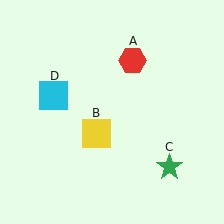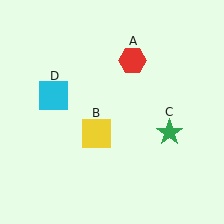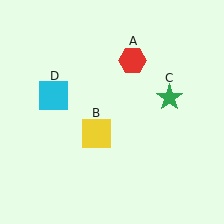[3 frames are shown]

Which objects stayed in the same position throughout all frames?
Red hexagon (object A) and yellow square (object B) and cyan square (object D) remained stationary.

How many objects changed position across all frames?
1 object changed position: green star (object C).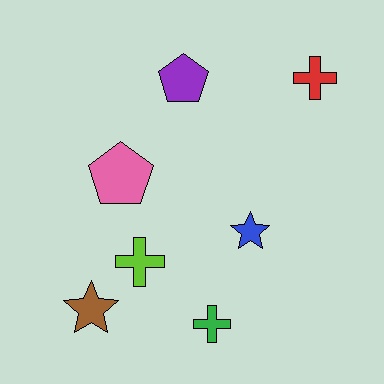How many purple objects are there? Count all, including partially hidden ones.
There is 1 purple object.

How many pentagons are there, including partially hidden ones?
There are 2 pentagons.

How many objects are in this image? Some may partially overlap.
There are 7 objects.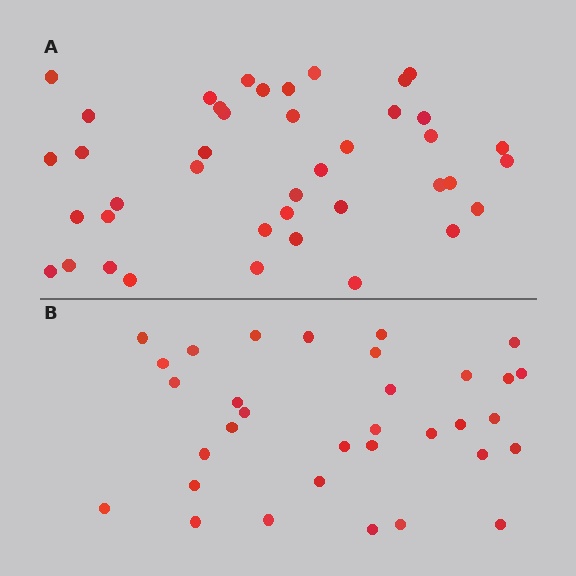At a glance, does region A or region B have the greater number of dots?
Region A (the top region) has more dots.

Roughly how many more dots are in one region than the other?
Region A has roughly 8 or so more dots than region B.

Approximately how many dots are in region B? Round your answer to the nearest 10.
About 30 dots. (The exact count is 33, which rounds to 30.)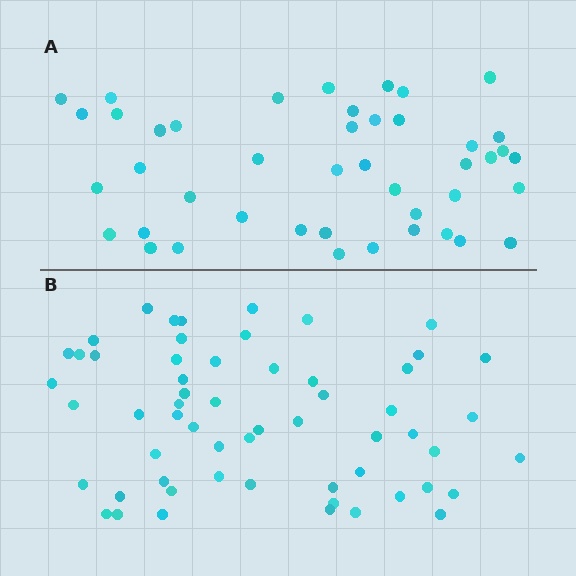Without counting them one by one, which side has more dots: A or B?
Region B (the bottom region) has more dots.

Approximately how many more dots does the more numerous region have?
Region B has approximately 15 more dots than region A.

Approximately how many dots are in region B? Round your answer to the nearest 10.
About 60 dots. (The exact count is 58, which rounds to 60.)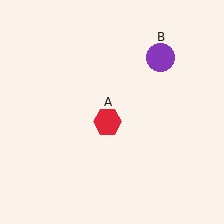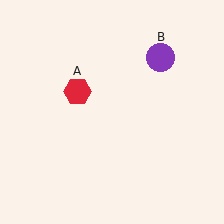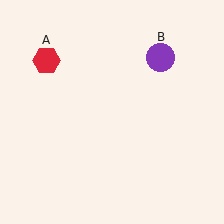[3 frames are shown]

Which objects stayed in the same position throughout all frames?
Purple circle (object B) remained stationary.